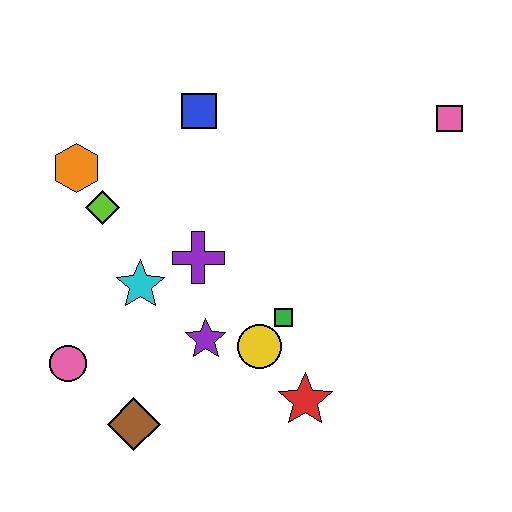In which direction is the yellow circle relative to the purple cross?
The yellow circle is below the purple cross.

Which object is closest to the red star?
The yellow circle is closest to the red star.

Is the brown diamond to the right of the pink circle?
Yes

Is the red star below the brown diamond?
No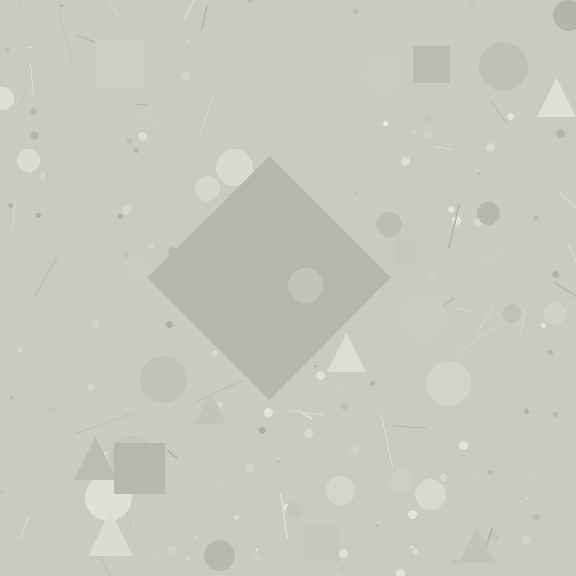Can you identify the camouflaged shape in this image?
The camouflaged shape is a diamond.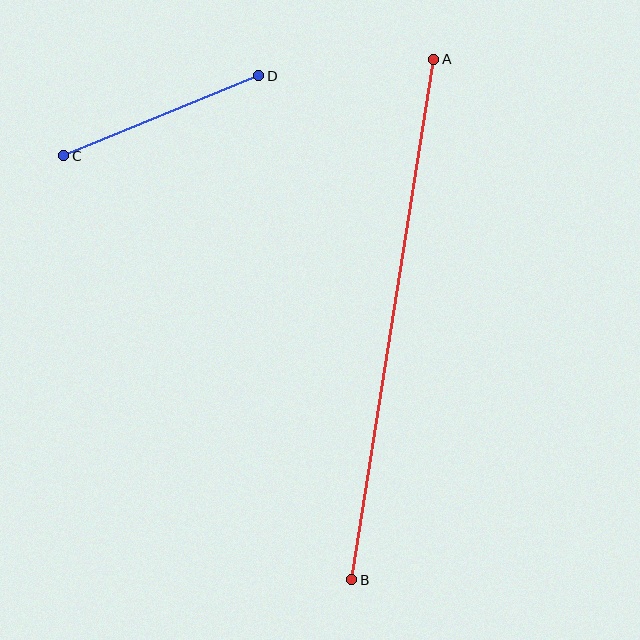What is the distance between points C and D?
The distance is approximately 211 pixels.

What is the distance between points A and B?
The distance is approximately 527 pixels.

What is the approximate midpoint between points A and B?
The midpoint is at approximately (393, 319) pixels.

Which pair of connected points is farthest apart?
Points A and B are farthest apart.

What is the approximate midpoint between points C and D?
The midpoint is at approximately (161, 116) pixels.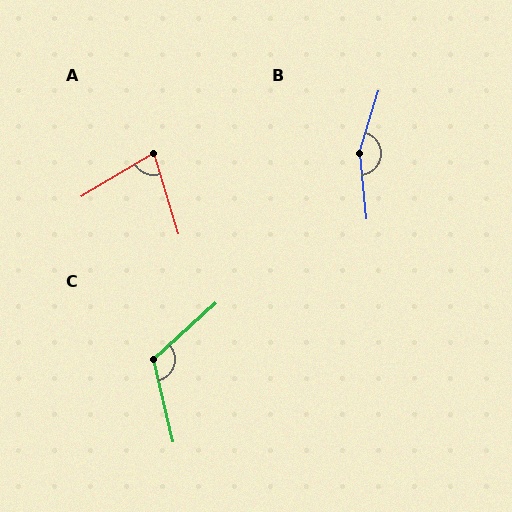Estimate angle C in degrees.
Approximately 119 degrees.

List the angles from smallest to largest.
A (76°), C (119°), B (156°).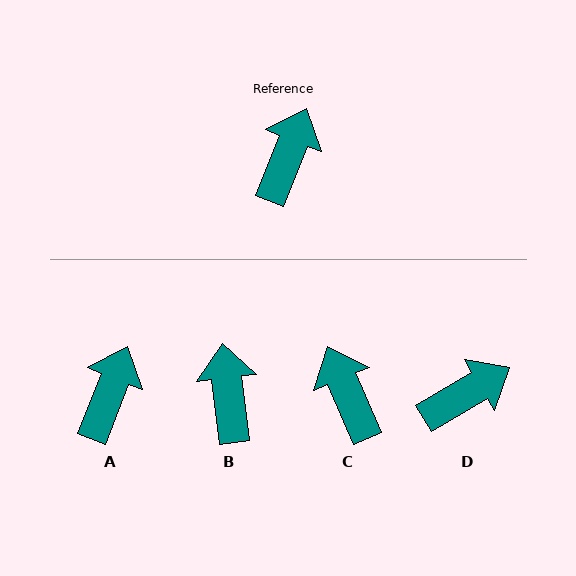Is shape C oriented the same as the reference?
No, it is off by about 45 degrees.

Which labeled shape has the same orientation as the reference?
A.